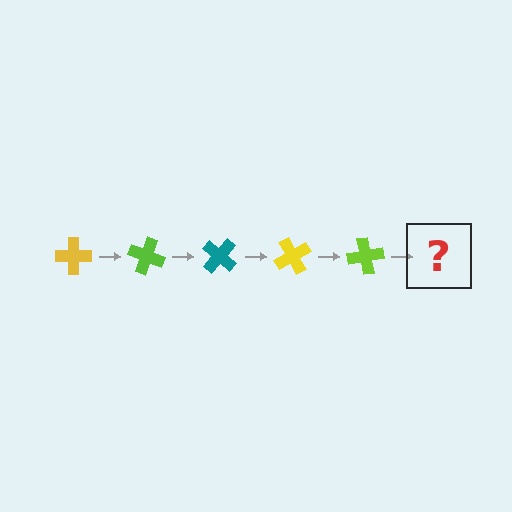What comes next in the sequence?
The next element should be a teal cross, rotated 100 degrees from the start.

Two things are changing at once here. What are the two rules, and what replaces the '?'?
The two rules are that it rotates 20 degrees each step and the color cycles through yellow, lime, and teal. The '?' should be a teal cross, rotated 100 degrees from the start.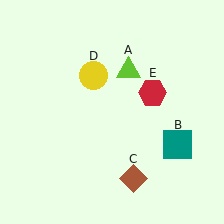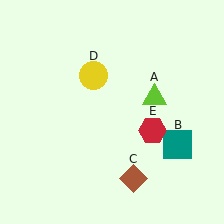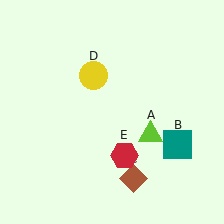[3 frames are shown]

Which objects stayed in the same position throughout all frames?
Teal square (object B) and brown diamond (object C) and yellow circle (object D) remained stationary.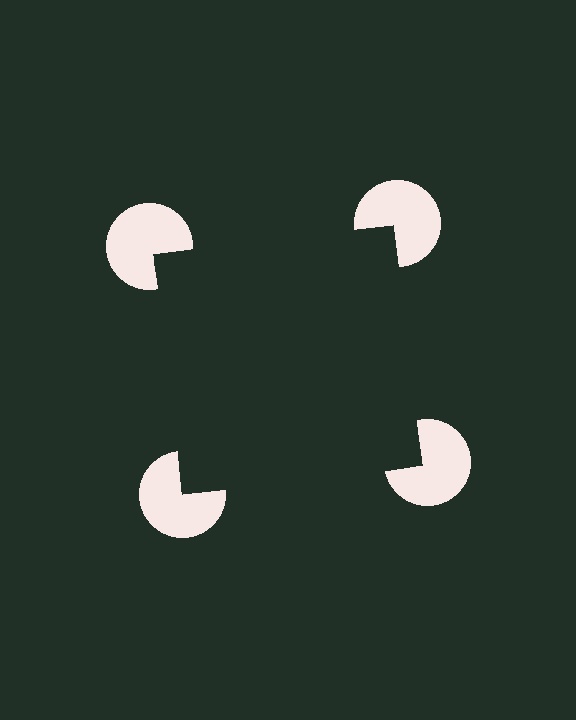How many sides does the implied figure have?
4 sides.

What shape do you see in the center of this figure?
An illusory square — its edges are inferred from the aligned wedge cuts in the pac-man discs, not physically drawn.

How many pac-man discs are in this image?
There are 4 — one at each vertex of the illusory square.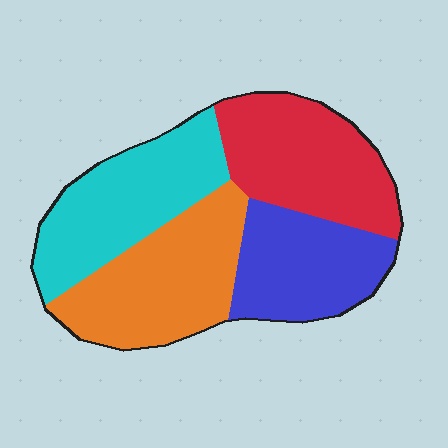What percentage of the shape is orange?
Orange covers about 25% of the shape.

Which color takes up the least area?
Blue, at roughly 20%.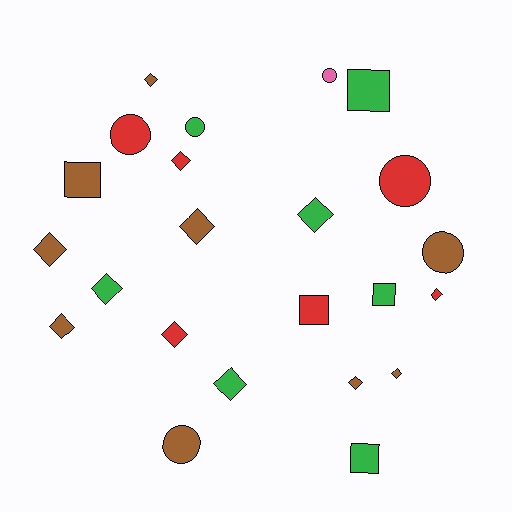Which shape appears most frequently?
Diamond, with 12 objects.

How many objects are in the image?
There are 23 objects.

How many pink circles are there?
There is 1 pink circle.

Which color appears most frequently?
Brown, with 9 objects.